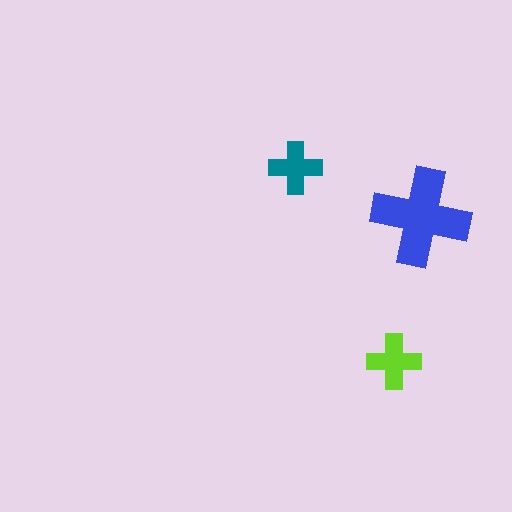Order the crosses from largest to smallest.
the blue one, the lime one, the teal one.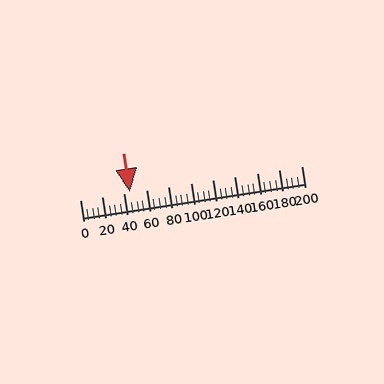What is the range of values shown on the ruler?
The ruler shows values from 0 to 200.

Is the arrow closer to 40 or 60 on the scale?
The arrow is closer to 40.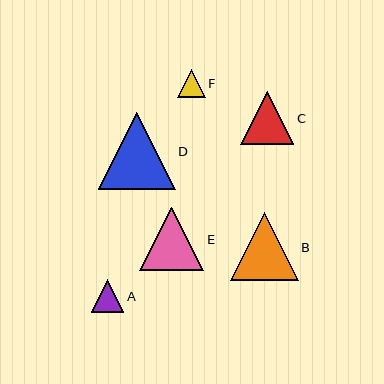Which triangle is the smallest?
Triangle F is the smallest with a size of approximately 27 pixels.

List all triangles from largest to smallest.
From largest to smallest: D, B, E, C, A, F.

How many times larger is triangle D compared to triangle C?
Triangle D is approximately 1.4 times the size of triangle C.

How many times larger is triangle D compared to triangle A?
Triangle D is approximately 2.3 times the size of triangle A.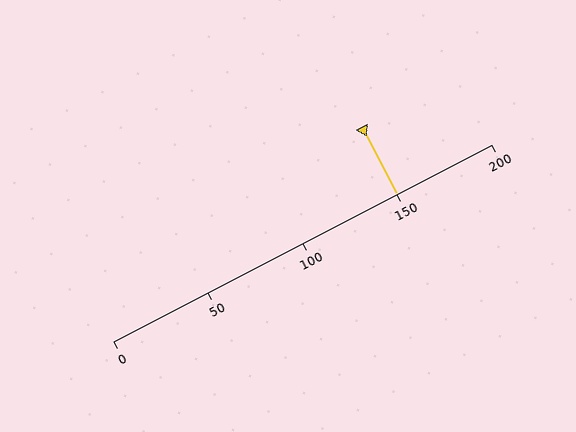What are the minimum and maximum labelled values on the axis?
The axis runs from 0 to 200.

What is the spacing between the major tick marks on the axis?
The major ticks are spaced 50 apart.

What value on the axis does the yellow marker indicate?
The marker indicates approximately 150.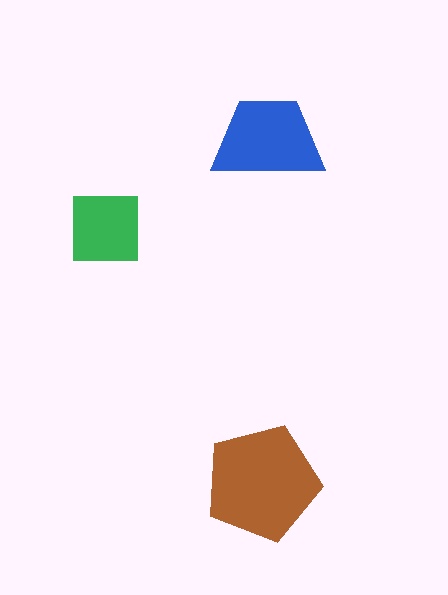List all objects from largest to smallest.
The brown pentagon, the blue trapezoid, the green square.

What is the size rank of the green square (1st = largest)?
3rd.